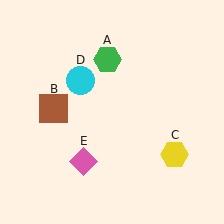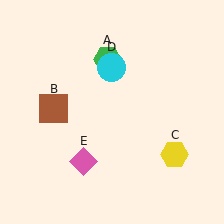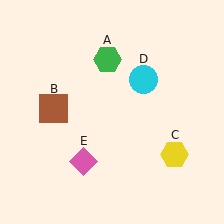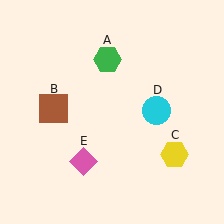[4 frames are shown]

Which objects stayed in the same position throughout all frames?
Green hexagon (object A) and brown square (object B) and yellow hexagon (object C) and pink diamond (object E) remained stationary.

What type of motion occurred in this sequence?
The cyan circle (object D) rotated clockwise around the center of the scene.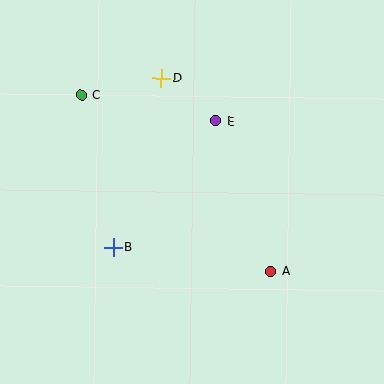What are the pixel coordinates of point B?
Point B is at (113, 247).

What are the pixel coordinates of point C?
Point C is at (82, 95).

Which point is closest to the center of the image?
Point E at (216, 121) is closest to the center.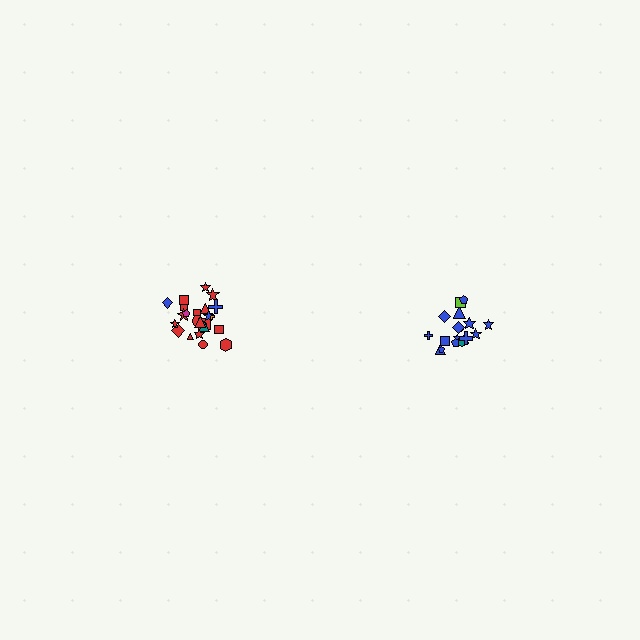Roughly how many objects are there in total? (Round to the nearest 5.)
Roughly 45 objects in total.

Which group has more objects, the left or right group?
The left group.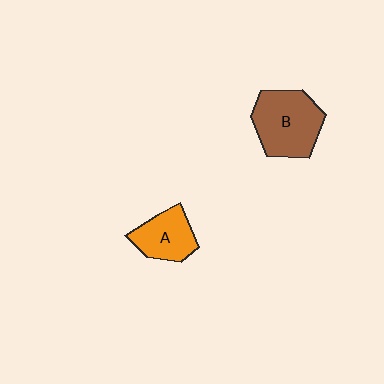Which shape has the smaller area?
Shape A (orange).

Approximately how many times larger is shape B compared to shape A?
Approximately 1.5 times.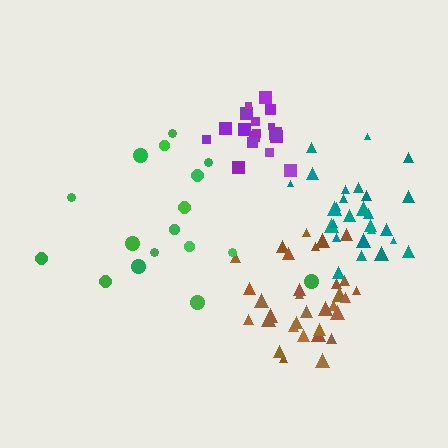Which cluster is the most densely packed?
Purple.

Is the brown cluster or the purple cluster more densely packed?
Purple.